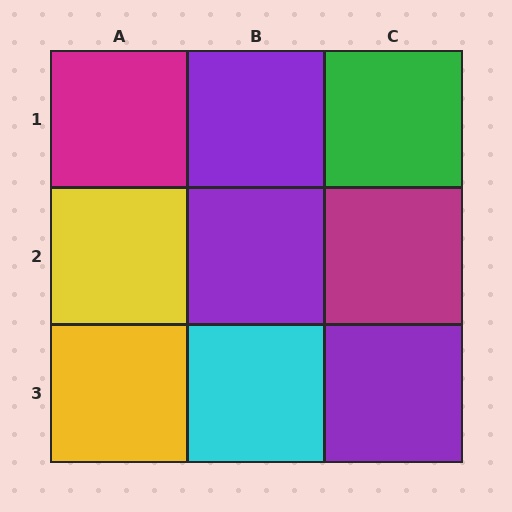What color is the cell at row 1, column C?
Green.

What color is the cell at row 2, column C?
Magenta.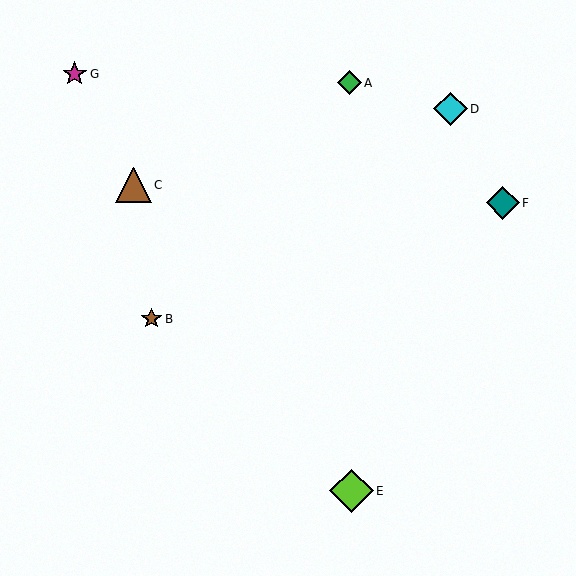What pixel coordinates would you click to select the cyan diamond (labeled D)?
Click at (450, 109) to select the cyan diamond D.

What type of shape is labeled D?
Shape D is a cyan diamond.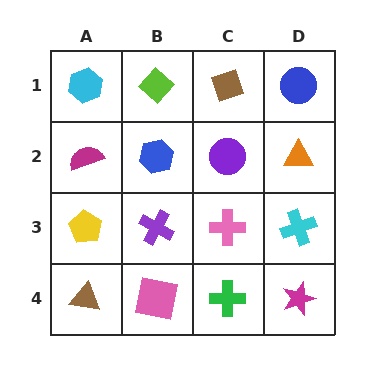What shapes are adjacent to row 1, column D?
An orange triangle (row 2, column D), a brown diamond (row 1, column C).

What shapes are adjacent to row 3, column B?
A blue hexagon (row 2, column B), a pink square (row 4, column B), a yellow pentagon (row 3, column A), a pink cross (row 3, column C).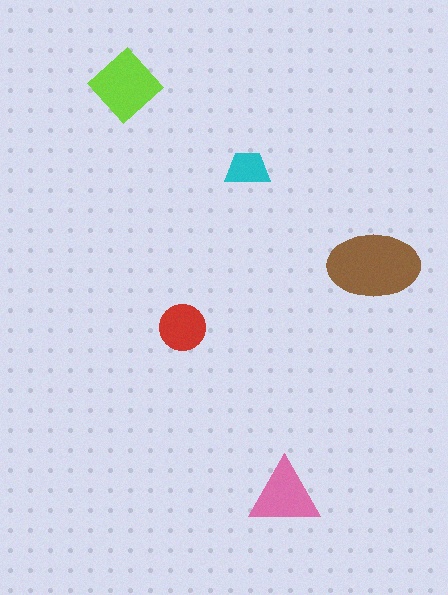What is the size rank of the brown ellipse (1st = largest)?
1st.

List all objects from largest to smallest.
The brown ellipse, the lime diamond, the pink triangle, the red circle, the cyan trapezoid.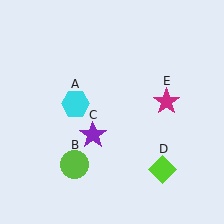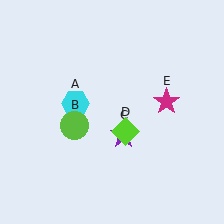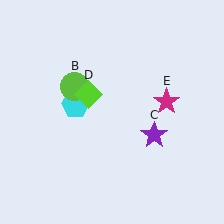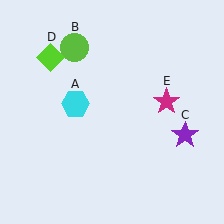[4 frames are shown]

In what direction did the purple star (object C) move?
The purple star (object C) moved right.